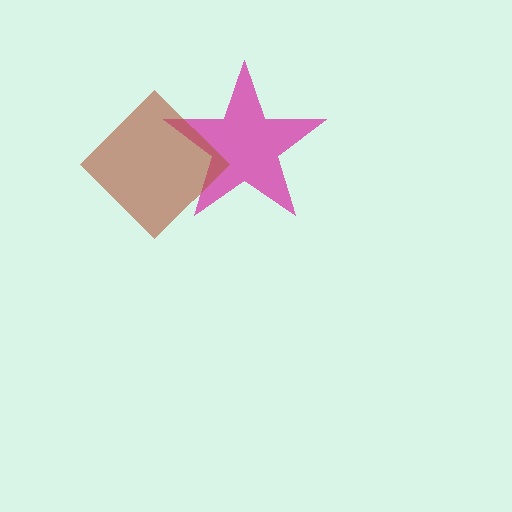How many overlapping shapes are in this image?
There are 2 overlapping shapes in the image.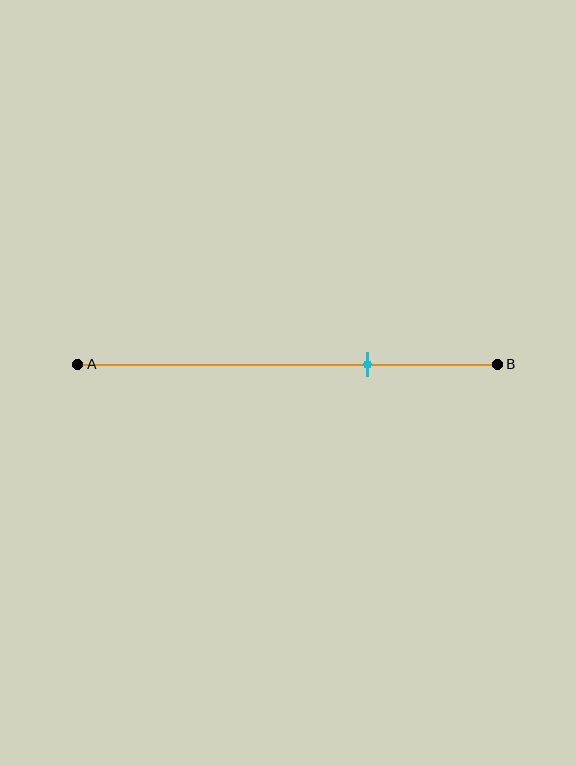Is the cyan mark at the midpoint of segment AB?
No, the mark is at about 70% from A, not at the 50% midpoint.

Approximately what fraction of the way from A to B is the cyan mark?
The cyan mark is approximately 70% of the way from A to B.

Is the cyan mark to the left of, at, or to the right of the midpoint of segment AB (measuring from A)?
The cyan mark is to the right of the midpoint of segment AB.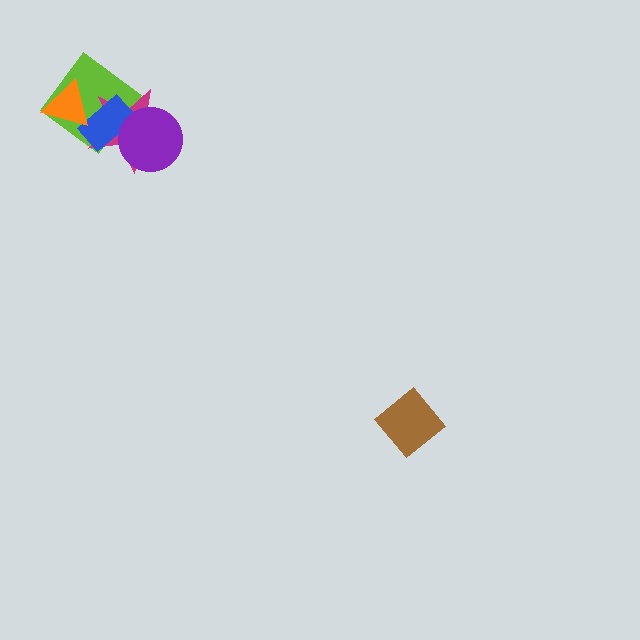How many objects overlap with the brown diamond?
0 objects overlap with the brown diamond.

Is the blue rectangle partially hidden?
Yes, it is partially covered by another shape.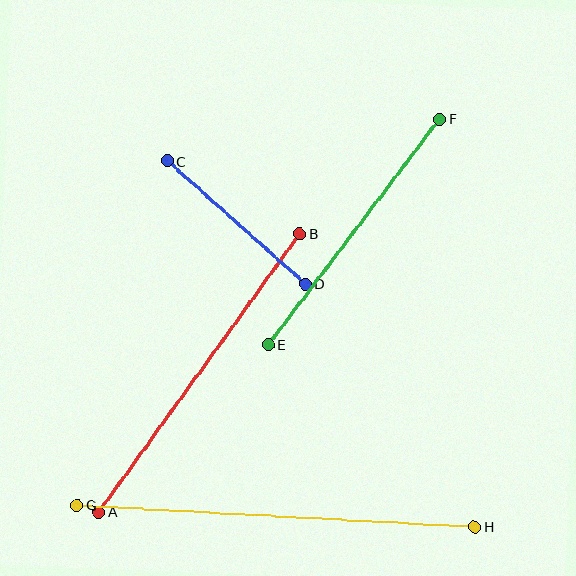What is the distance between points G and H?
The distance is approximately 398 pixels.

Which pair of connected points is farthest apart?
Points G and H are farthest apart.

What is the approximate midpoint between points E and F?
The midpoint is at approximately (354, 232) pixels.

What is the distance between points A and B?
The distance is approximately 343 pixels.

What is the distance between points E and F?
The distance is approximately 283 pixels.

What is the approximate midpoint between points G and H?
The midpoint is at approximately (276, 516) pixels.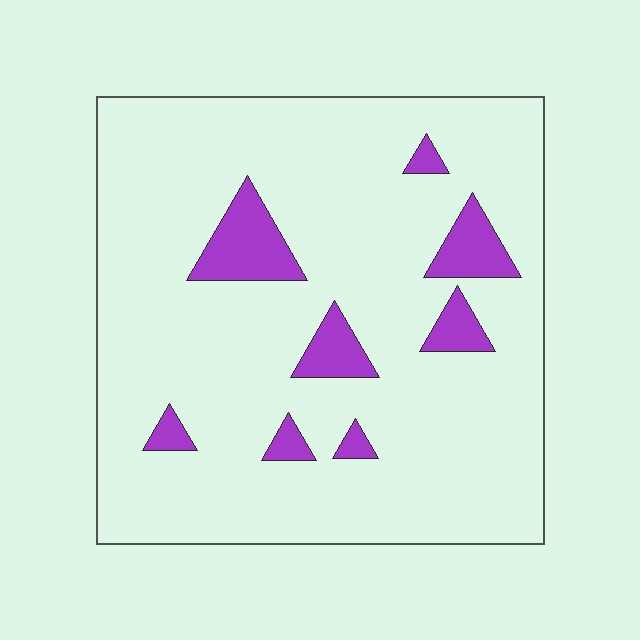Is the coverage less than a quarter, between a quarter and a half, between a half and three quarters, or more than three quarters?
Less than a quarter.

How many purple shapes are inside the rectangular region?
8.